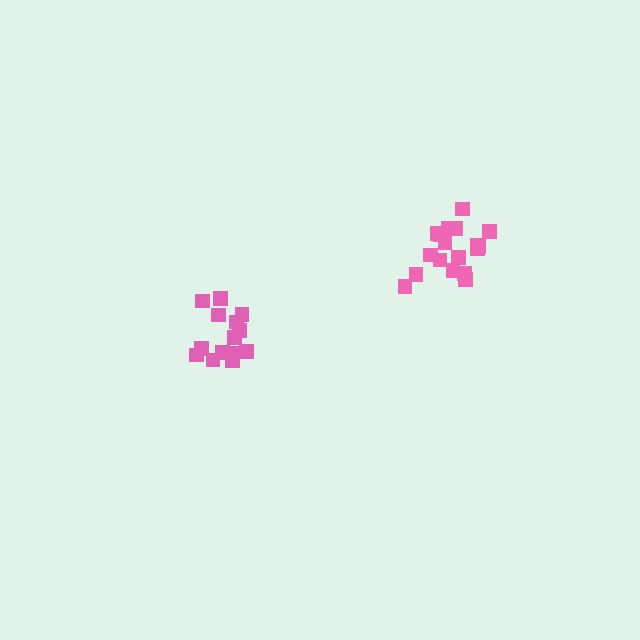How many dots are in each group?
Group 1: 14 dots, Group 2: 18 dots (32 total).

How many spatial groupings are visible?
There are 2 spatial groupings.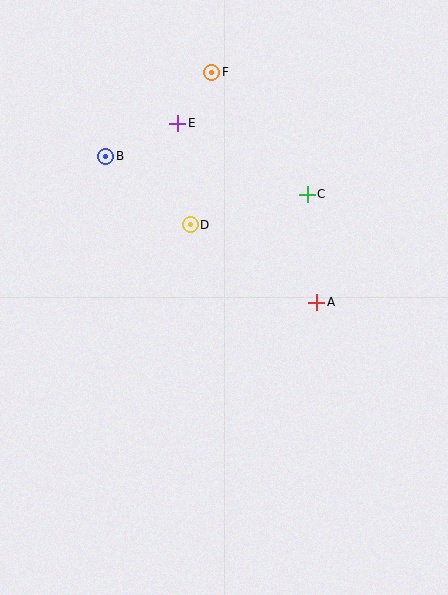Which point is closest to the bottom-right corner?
Point A is closest to the bottom-right corner.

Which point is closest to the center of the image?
Point D at (190, 225) is closest to the center.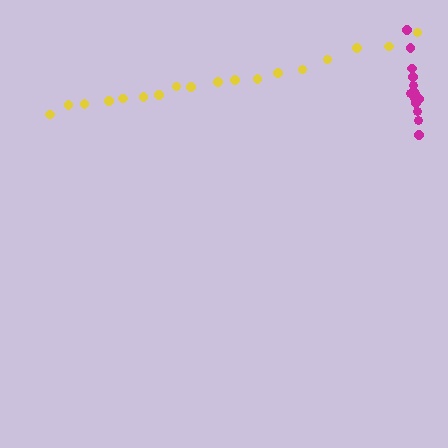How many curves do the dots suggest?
There are 2 distinct paths.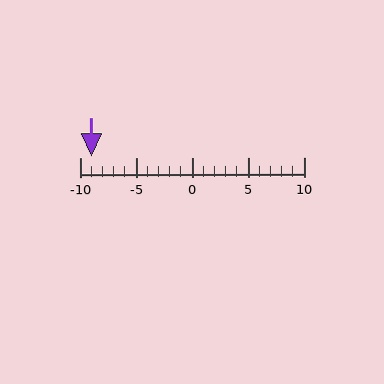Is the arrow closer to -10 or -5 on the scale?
The arrow is closer to -10.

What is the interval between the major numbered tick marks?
The major tick marks are spaced 5 units apart.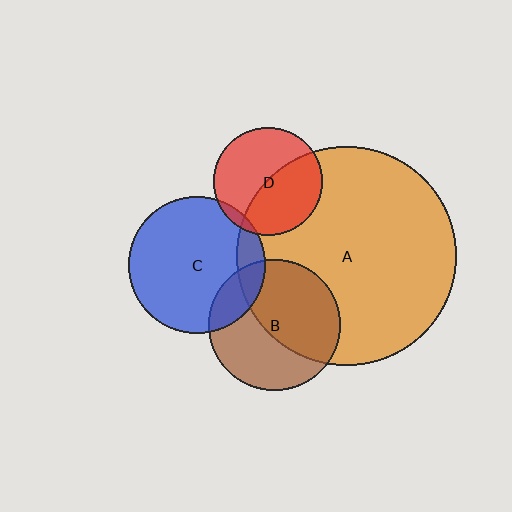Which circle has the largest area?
Circle A (orange).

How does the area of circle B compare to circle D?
Approximately 1.5 times.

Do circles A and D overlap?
Yes.